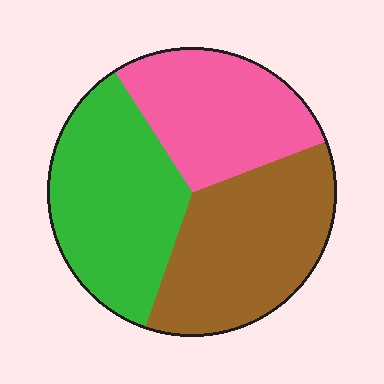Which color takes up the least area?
Pink, at roughly 30%.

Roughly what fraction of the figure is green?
Green takes up between a third and a half of the figure.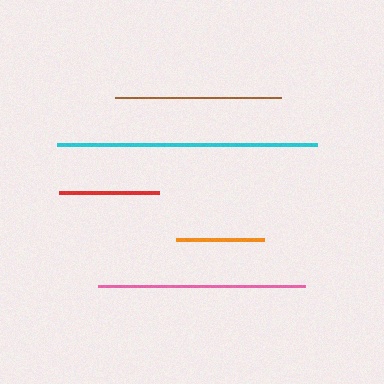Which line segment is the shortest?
The orange line is the shortest at approximately 88 pixels.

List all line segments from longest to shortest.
From longest to shortest: cyan, pink, brown, red, orange.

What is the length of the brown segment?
The brown segment is approximately 167 pixels long.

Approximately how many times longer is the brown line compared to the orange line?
The brown line is approximately 1.9 times the length of the orange line.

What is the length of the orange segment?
The orange segment is approximately 88 pixels long.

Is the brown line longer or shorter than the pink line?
The pink line is longer than the brown line.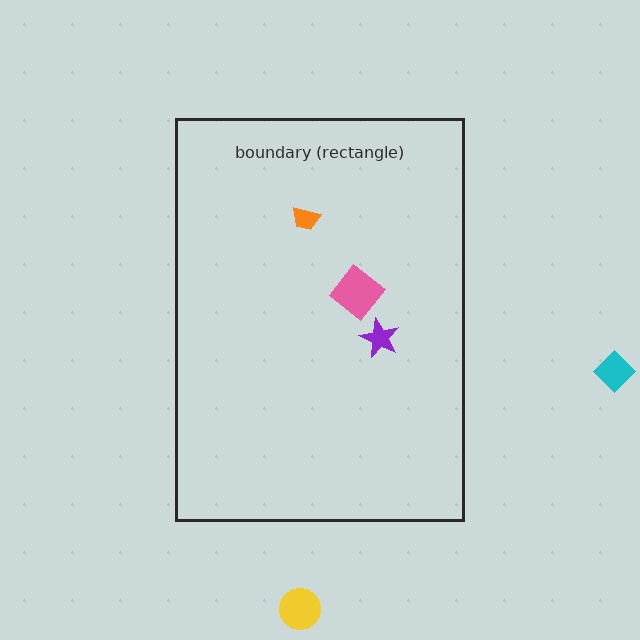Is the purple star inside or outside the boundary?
Inside.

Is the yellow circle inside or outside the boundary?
Outside.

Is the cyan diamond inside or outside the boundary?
Outside.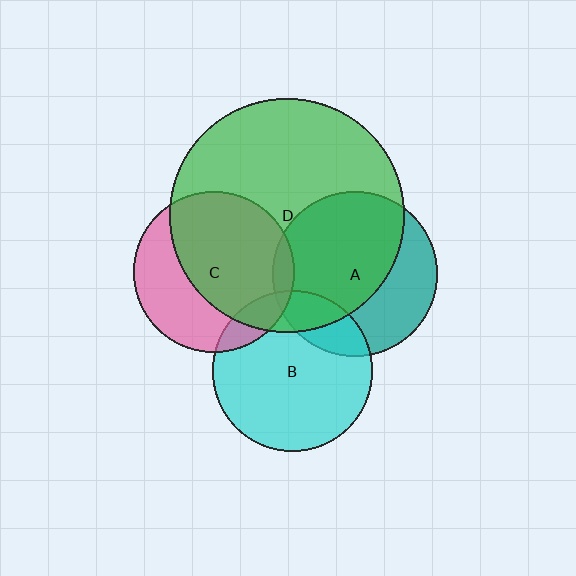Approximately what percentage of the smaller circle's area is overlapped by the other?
Approximately 65%.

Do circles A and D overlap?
Yes.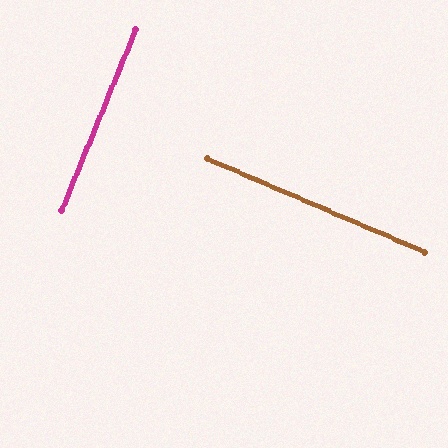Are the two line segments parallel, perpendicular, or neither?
Perpendicular — they meet at approximately 89°.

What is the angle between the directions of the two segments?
Approximately 89 degrees.